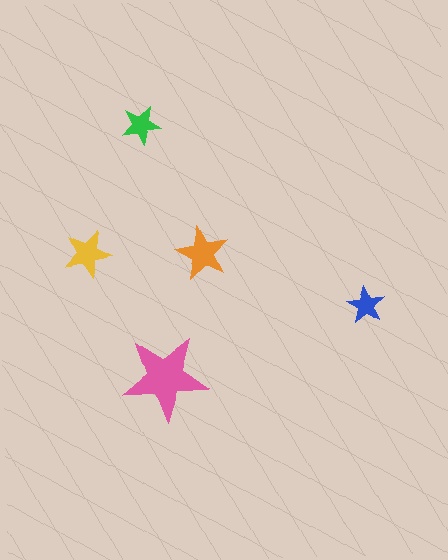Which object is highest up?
The green star is topmost.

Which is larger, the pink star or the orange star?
The pink one.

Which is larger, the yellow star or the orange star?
The orange one.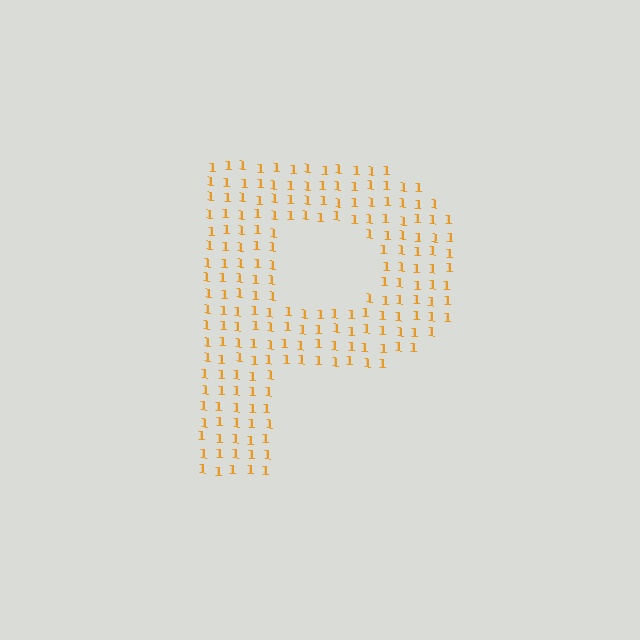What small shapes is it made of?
It is made of small digit 1's.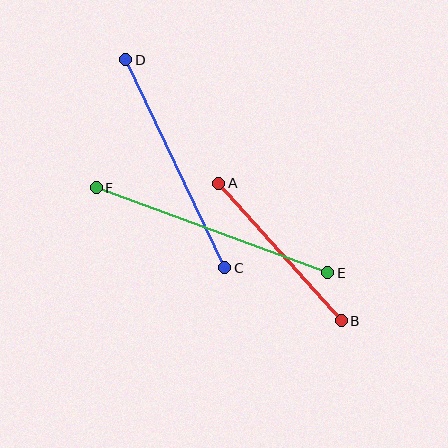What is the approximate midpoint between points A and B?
The midpoint is at approximately (280, 252) pixels.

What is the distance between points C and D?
The distance is approximately 230 pixels.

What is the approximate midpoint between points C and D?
The midpoint is at approximately (175, 164) pixels.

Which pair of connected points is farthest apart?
Points E and F are farthest apart.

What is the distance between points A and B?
The distance is approximately 184 pixels.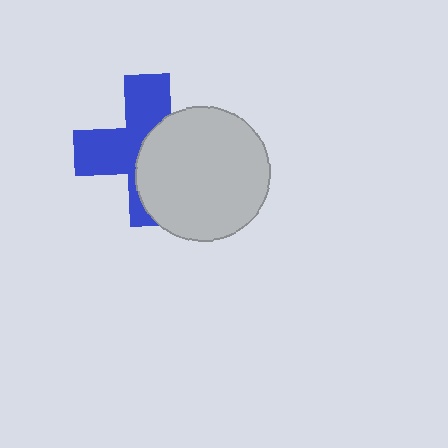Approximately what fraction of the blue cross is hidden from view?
Roughly 49% of the blue cross is hidden behind the light gray circle.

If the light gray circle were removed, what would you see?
You would see the complete blue cross.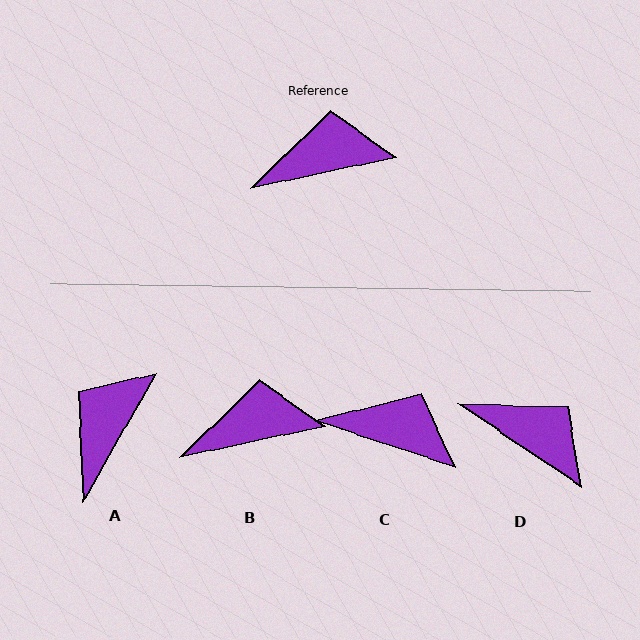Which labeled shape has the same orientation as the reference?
B.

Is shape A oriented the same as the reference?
No, it is off by about 48 degrees.